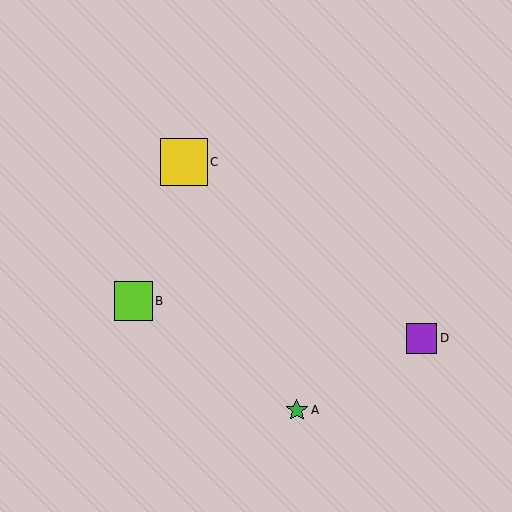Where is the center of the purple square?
The center of the purple square is at (421, 338).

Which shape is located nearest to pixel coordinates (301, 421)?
The green star (labeled A) at (297, 410) is nearest to that location.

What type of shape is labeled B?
Shape B is a lime square.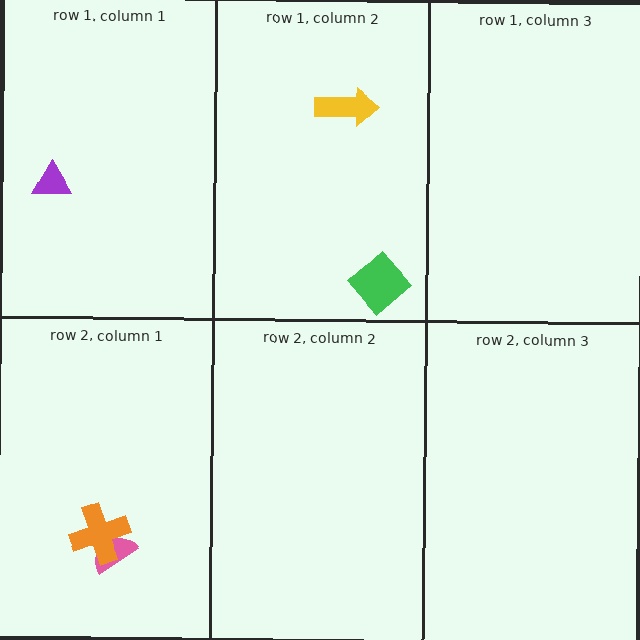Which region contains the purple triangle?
The row 1, column 1 region.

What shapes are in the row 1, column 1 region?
The purple triangle.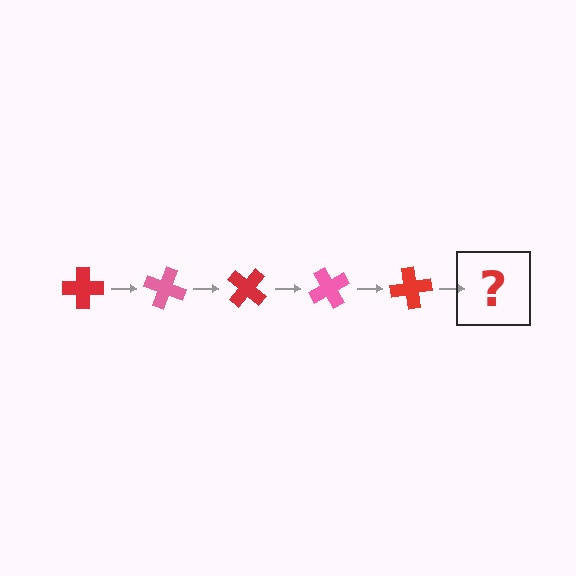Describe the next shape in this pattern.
It should be a pink cross, rotated 100 degrees from the start.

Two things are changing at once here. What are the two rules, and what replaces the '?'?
The two rules are that it rotates 20 degrees each step and the color cycles through red and pink. The '?' should be a pink cross, rotated 100 degrees from the start.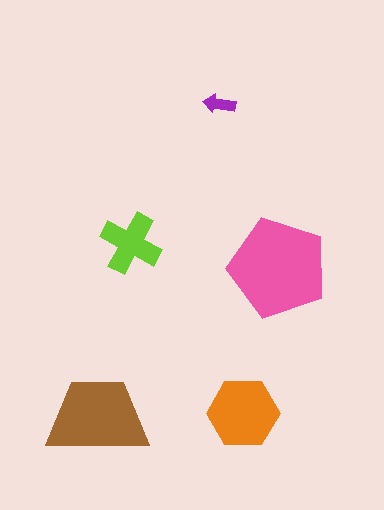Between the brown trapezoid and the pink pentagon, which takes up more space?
The pink pentagon.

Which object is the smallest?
The purple arrow.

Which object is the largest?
The pink pentagon.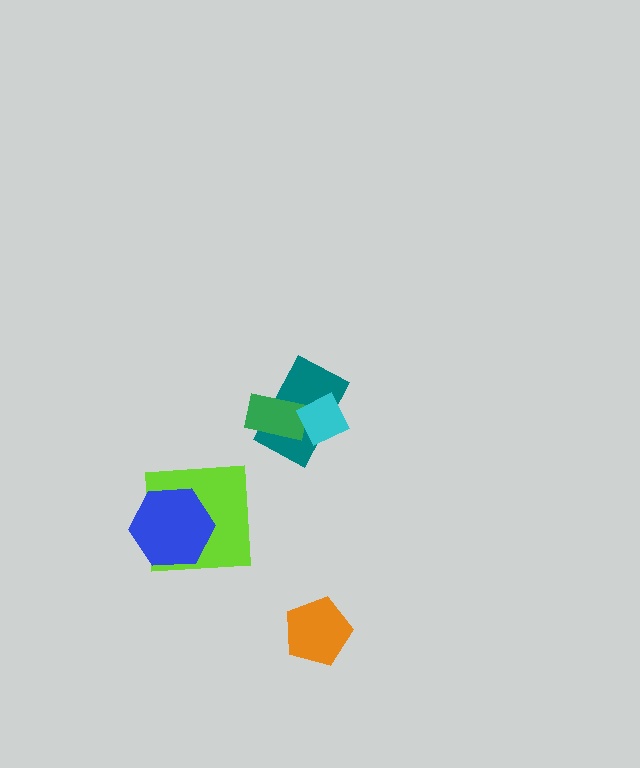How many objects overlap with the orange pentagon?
0 objects overlap with the orange pentagon.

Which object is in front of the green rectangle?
The cyan diamond is in front of the green rectangle.